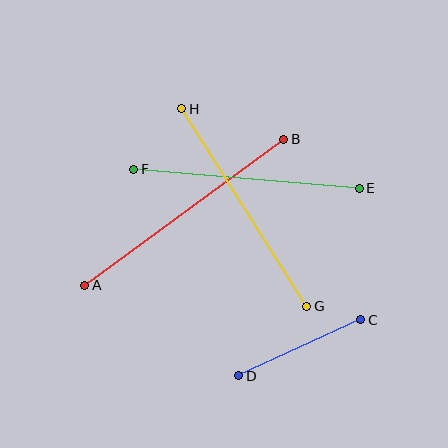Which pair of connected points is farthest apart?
Points A and B are farthest apart.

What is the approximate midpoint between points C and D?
The midpoint is at approximately (300, 348) pixels.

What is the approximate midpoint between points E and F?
The midpoint is at approximately (246, 179) pixels.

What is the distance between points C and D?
The distance is approximately 134 pixels.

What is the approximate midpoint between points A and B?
The midpoint is at approximately (184, 212) pixels.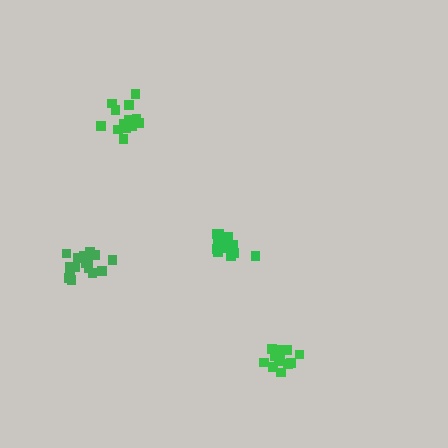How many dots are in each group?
Group 1: 14 dots, Group 2: 13 dots, Group 3: 14 dots, Group 4: 19 dots (60 total).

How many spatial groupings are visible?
There are 4 spatial groupings.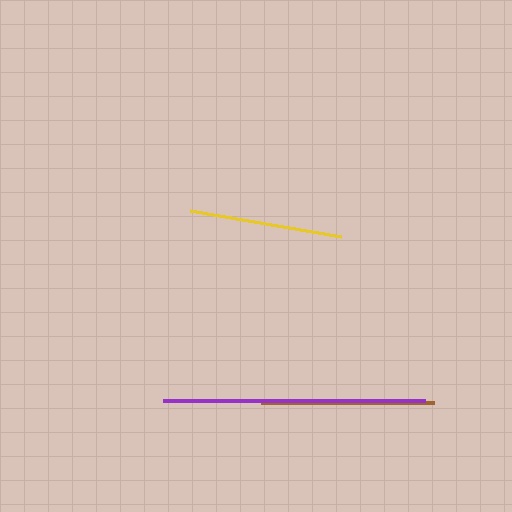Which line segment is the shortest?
The yellow line is the shortest at approximately 152 pixels.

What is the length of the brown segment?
The brown segment is approximately 172 pixels long.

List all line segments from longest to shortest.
From longest to shortest: purple, brown, yellow.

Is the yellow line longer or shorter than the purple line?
The purple line is longer than the yellow line.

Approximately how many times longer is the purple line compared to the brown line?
The purple line is approximately 1.5 times the length of the brown line.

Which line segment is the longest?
The purple line is the longest at approximately 262 pixels.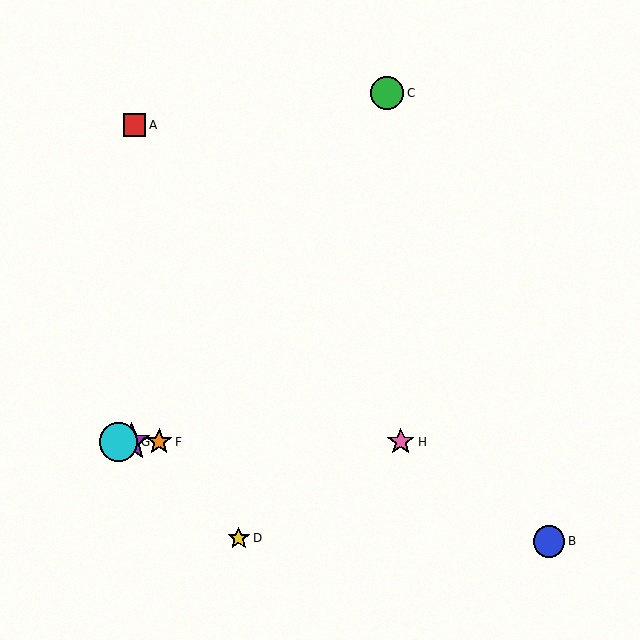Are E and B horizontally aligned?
No, E is at y≈442 and B is at y≈541.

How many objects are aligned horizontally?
4 objects (E, F, G, H) are aligned horizontally.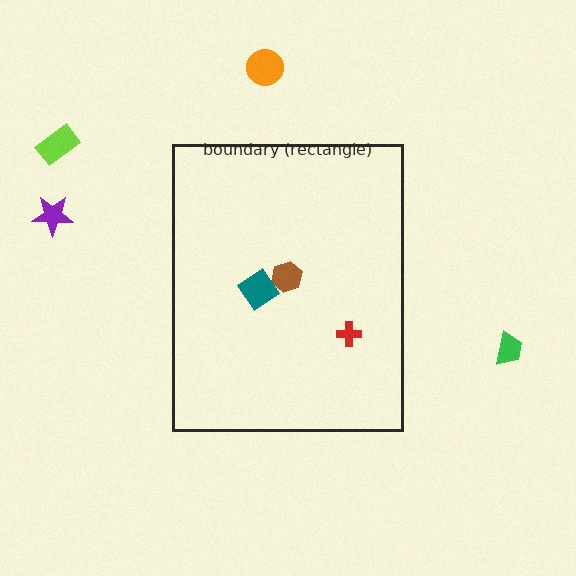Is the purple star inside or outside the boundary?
Outside.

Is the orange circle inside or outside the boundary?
Outside.